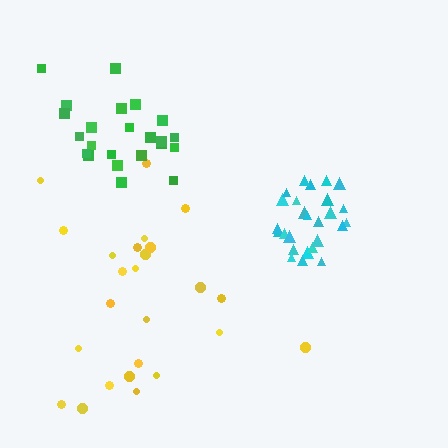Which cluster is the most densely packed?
Cyan.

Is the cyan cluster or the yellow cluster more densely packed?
Cyan.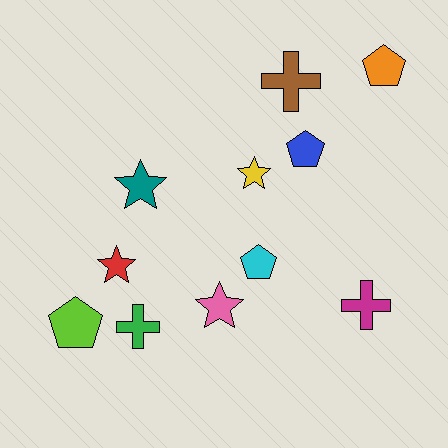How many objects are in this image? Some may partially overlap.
There are 11 objects.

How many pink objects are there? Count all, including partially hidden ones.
There is 1 pink object.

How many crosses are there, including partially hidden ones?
There are 3 crosses.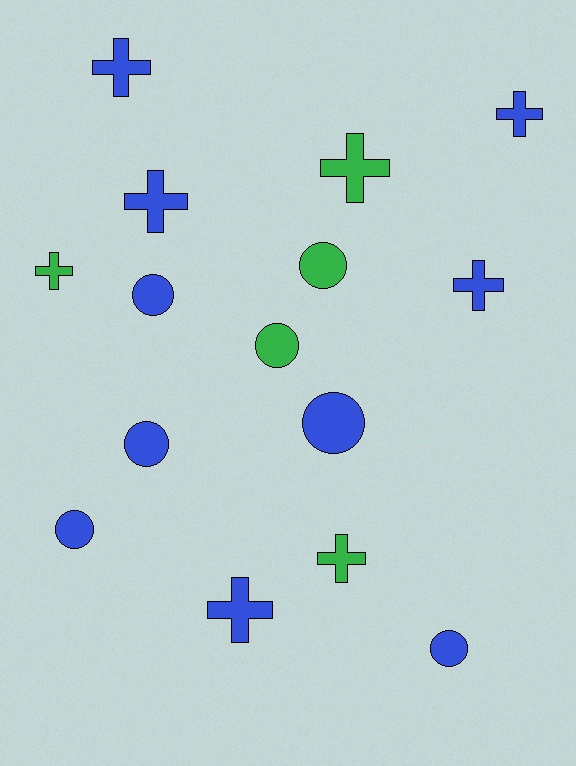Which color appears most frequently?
Blue, with 10 objects.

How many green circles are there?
There are 2 green circles.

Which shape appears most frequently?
Cross, with 8 objects.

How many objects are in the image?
There are 15 objects.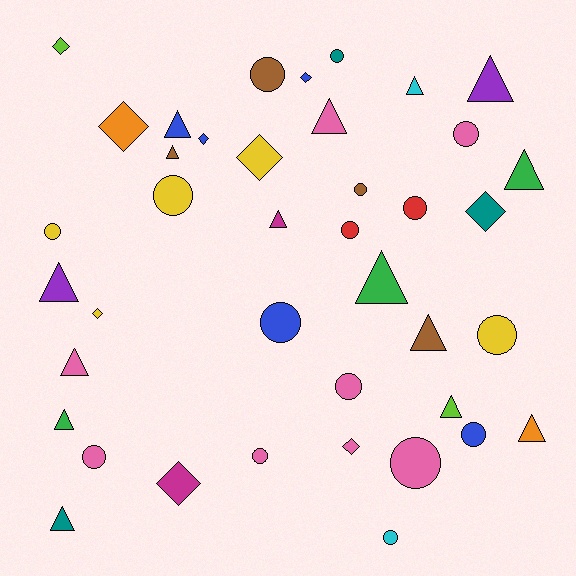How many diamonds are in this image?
There are 9 diamonds.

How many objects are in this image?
There are 40 objects.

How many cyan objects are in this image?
There are 2 cyan objects.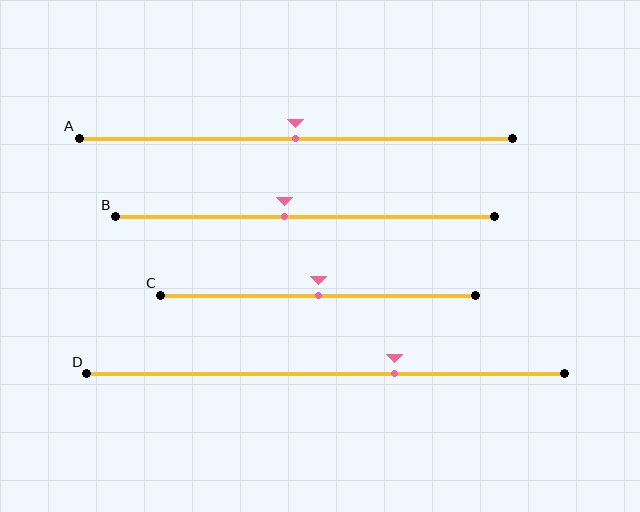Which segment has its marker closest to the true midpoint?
Segment A has its marker closest to the true midpoint.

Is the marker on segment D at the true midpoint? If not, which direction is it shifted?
No, the marker on segment D is shifted to the right by about 14% of the segment length.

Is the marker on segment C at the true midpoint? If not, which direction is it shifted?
Yes, the marker on segment C is at the true midpoint.